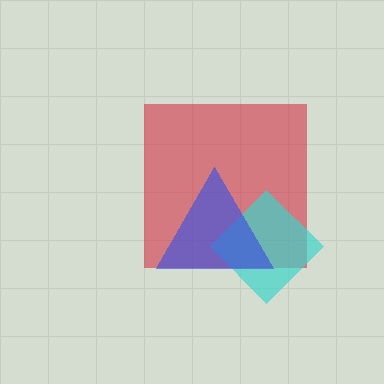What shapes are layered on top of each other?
The layered shapes are: a red square, a cyan diamond, a blue triangle.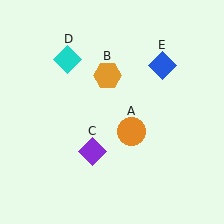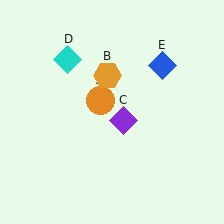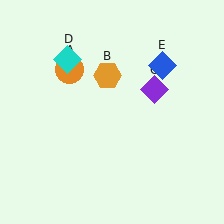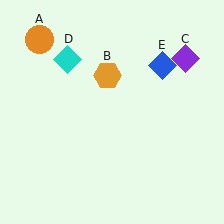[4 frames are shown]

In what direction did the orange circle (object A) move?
The orange circle (object A) moved up and to the left.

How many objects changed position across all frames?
2 objects changed position: orange circle (object A), purple diamond (object C).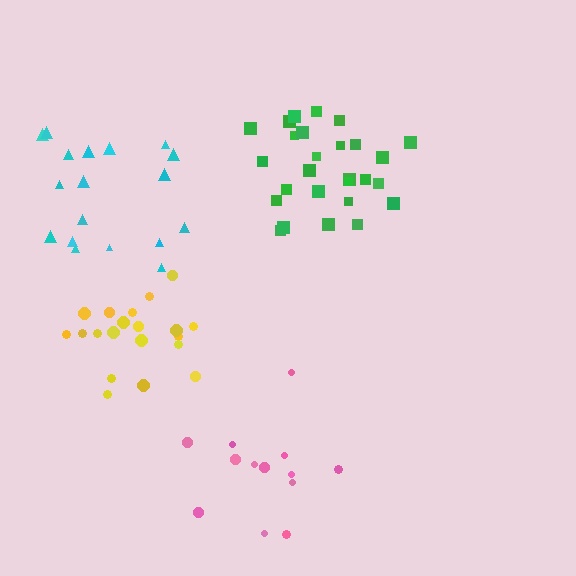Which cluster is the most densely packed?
Green.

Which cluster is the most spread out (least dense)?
Cyan.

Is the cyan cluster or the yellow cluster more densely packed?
Yellow.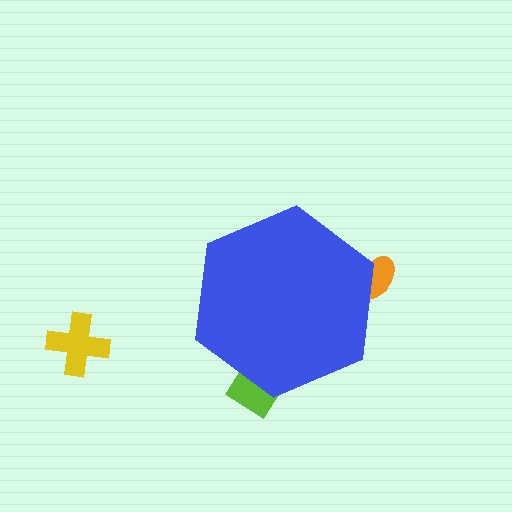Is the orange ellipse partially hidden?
Yes, the orange ellipse is partially hidden behind the blue hexagon.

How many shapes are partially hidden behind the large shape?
2 shapes are partially hidden.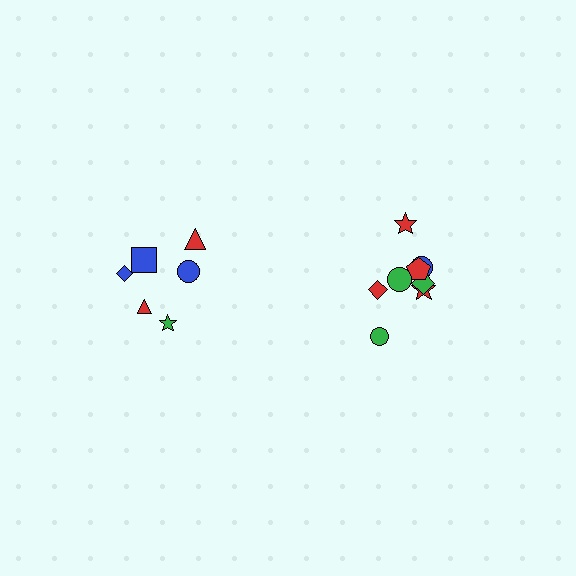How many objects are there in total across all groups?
There are 14 objects.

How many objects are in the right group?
There are 8 objects.